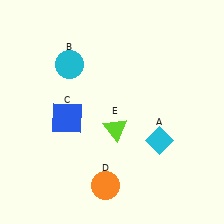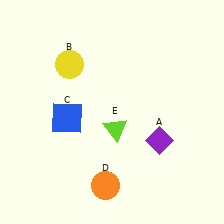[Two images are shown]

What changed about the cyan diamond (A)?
In Image 1, A is cyan. In Image 2, it changed to purple.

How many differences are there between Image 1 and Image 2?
There are 2 differences between the two images.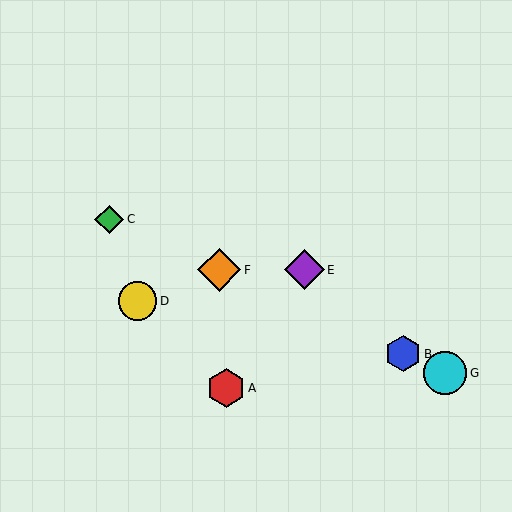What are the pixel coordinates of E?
Object E is at (305, 270).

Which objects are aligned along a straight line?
Objects B, C, F, G are aligned along a straight line.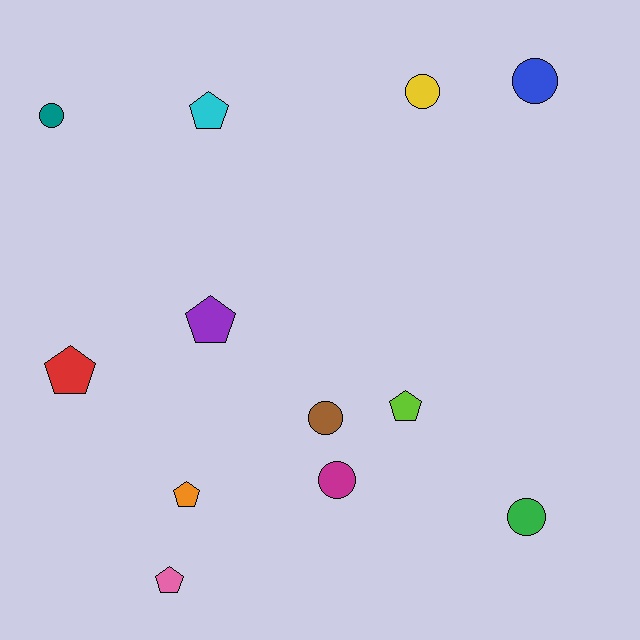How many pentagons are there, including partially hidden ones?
There are 6 pentagons.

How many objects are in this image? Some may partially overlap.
There are 12 objects.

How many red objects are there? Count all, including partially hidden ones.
There is 1 red object.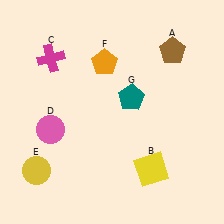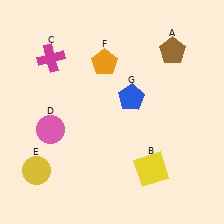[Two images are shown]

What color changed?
The pentagon (G) changed from teal in Image 1 to blue in Image 2.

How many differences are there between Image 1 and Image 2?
There is 1 difference between the two images.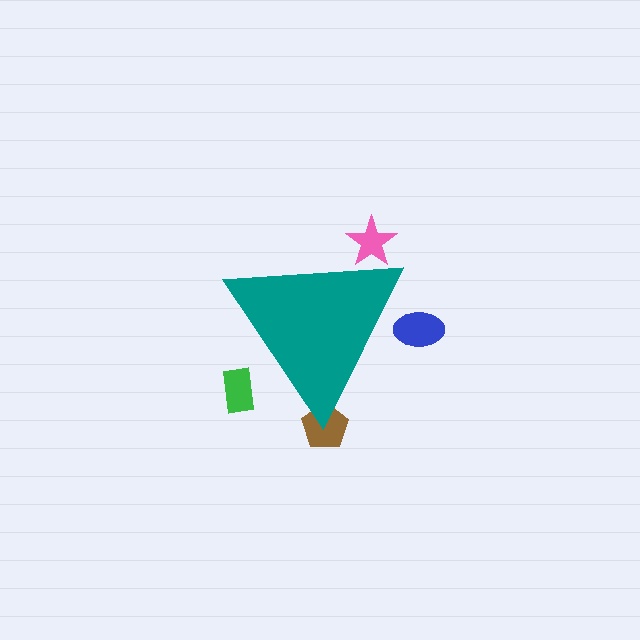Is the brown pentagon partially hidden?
Yes, the brown pentagon is partially hidden behind the teal triangle.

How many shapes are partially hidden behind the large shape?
4 shapes are partially hidden.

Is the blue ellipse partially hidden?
Yes, the blue ellipse is partially hidden behind the teal triangle.